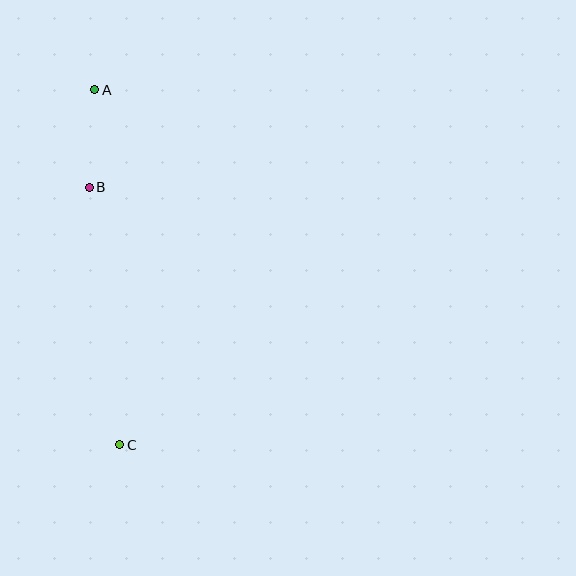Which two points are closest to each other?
Points A and B are closest to each other.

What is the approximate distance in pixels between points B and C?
The distance between B and C is approximately 259 pixels.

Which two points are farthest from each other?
Points A and C are farthest from each other.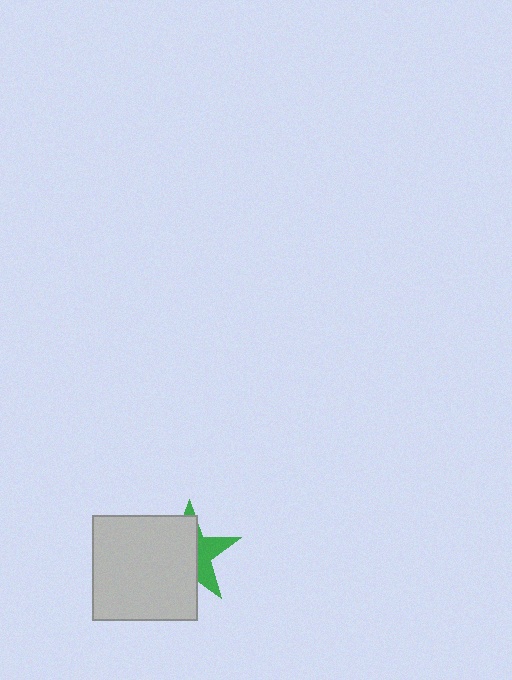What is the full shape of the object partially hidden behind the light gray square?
The partially hidden object is a green star.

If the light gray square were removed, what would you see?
You would see the complete green star.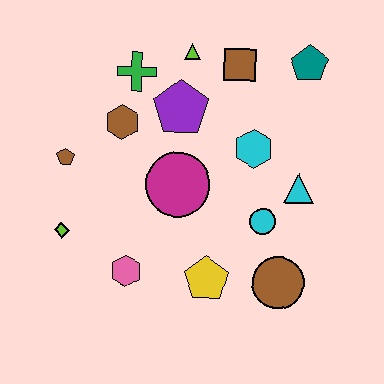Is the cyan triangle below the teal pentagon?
Yes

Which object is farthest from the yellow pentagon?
The teal pentagon is farthest from the yellow pentagon.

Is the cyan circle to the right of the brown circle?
No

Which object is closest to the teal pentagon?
The brown square is closest to the teal pentagon.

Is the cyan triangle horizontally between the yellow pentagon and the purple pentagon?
No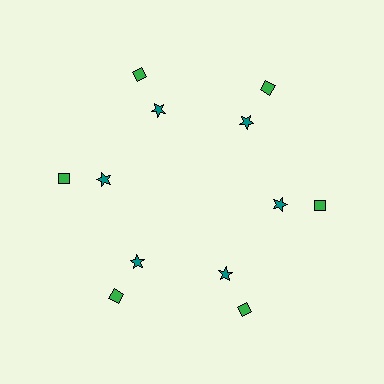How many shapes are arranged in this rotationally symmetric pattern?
There are 12 shapes, arranged in 6 groups of 2.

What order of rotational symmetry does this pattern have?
This pattern has 6-fold rotational symmetry.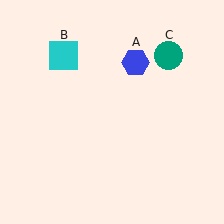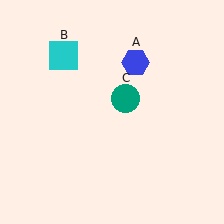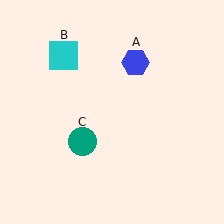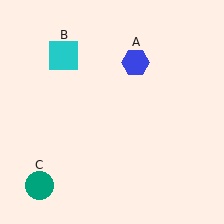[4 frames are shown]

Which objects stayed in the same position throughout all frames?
Blue hexagon (object A) and cyan square (object B) remained stationary.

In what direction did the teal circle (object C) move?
The teal circle (object C) moved down and to the left.